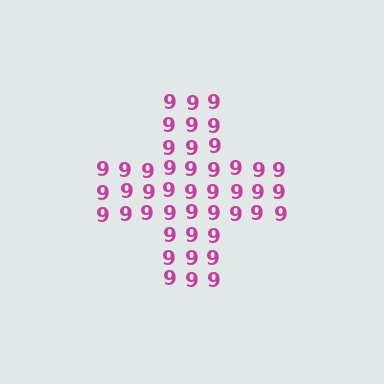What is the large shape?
The large shape is a cross.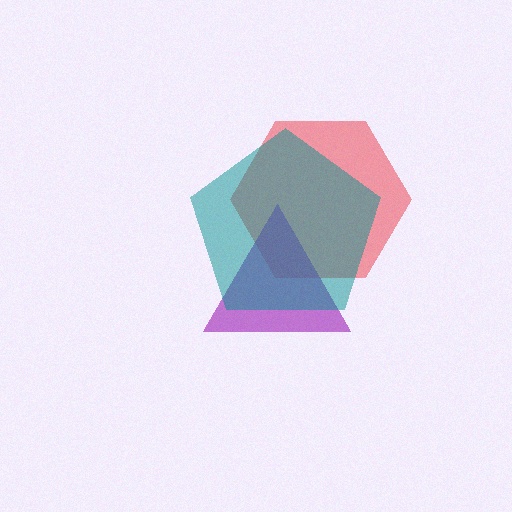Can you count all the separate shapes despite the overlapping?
Yes, there are 3 separate shapes.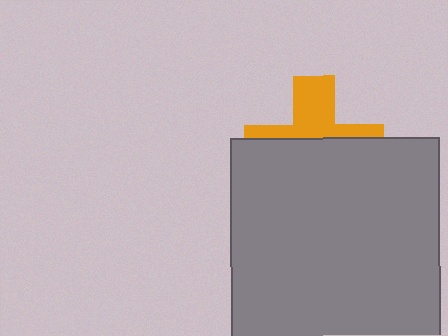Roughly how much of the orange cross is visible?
A small part of it is visible (roughly 38%).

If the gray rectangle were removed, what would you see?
You would see the complete orange cross.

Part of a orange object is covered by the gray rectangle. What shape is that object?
It is a cross.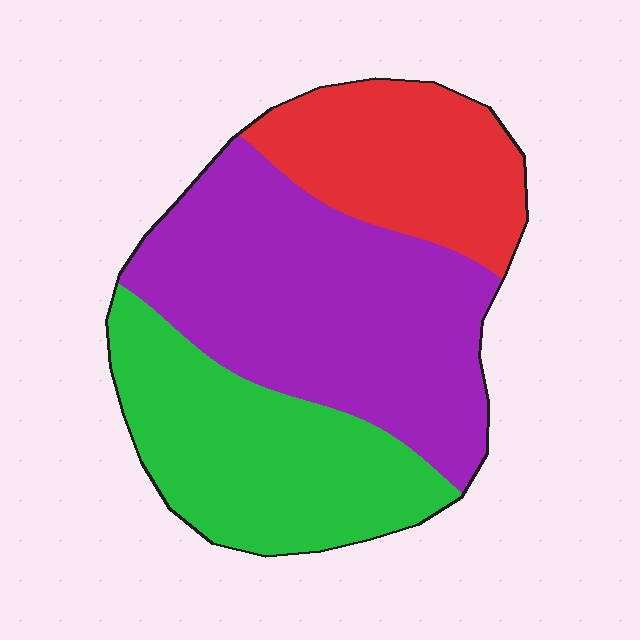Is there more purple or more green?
Purple.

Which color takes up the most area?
Purple, at roughly 45%.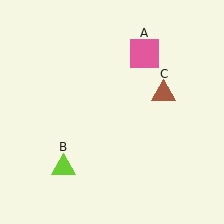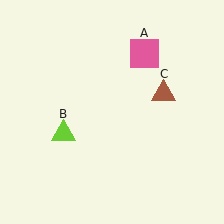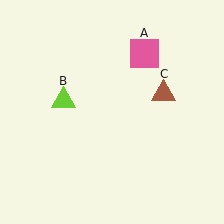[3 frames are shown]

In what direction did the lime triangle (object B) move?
The lime triangle (object B) moved up.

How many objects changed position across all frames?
1 object changed position: lime triangle (object B).